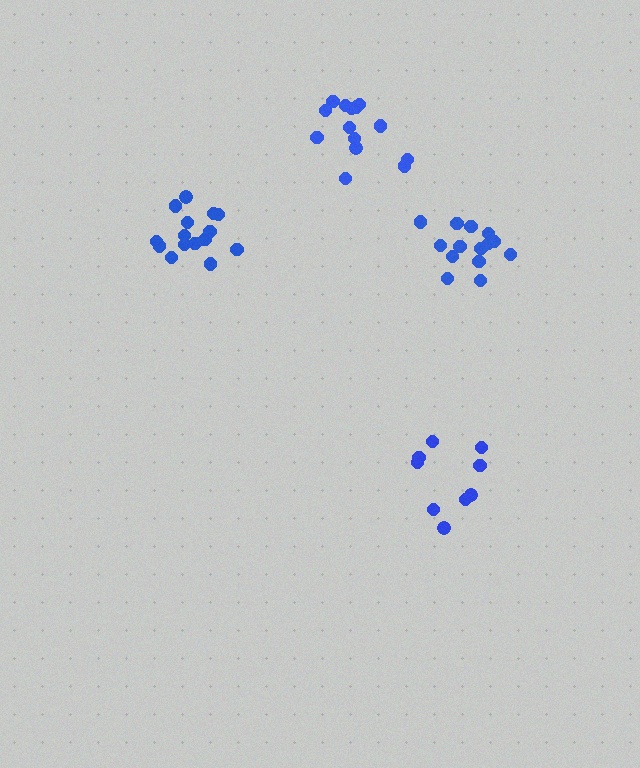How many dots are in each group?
Group 1: 15 dots, Group 2: 14 dots, Group 3: 14 dots, Group 4: 9 dots (52 total).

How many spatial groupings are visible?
There are 4 spatial groupings.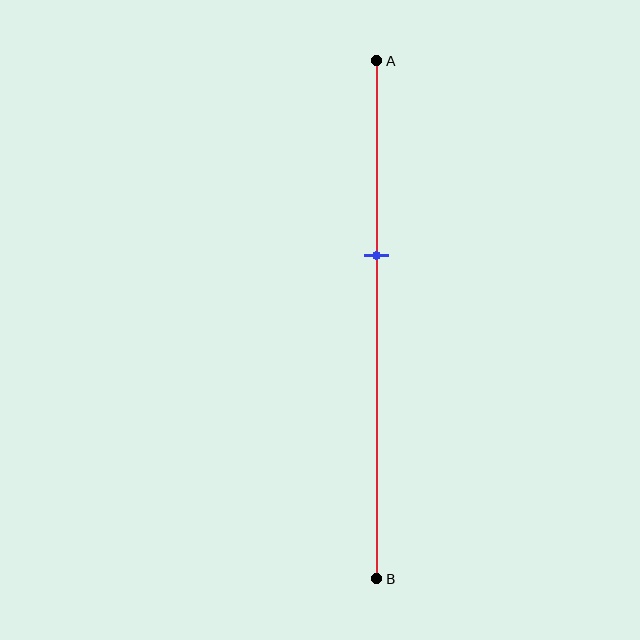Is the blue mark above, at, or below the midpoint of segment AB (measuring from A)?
The blue mark is above the midpoint of segment AB.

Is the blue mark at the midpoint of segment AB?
No, the mark is at about 40% from A, not at the 50% midpoint.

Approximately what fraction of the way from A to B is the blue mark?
The blue mark is approximately 40% of the way from A to B.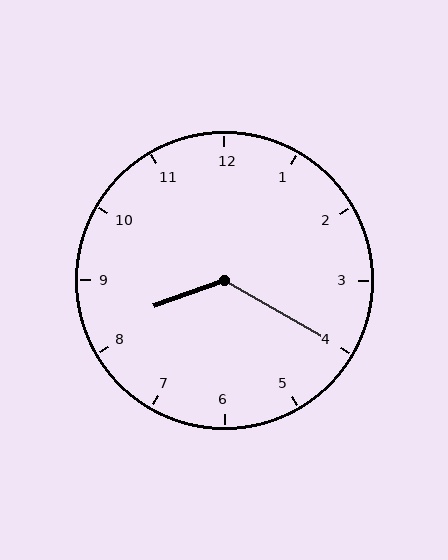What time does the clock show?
8:20.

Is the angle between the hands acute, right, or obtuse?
It is obtuse.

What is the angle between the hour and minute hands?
Approximately 130 degrees.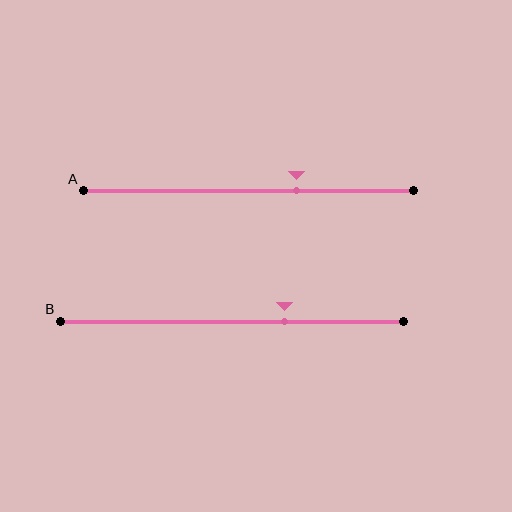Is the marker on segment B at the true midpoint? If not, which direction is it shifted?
No, the marker on segment B is shifted to the right by about 15% of the segment length.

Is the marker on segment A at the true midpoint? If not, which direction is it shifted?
No, the marker on segment A is shifted to the right by about 15% of the segment length.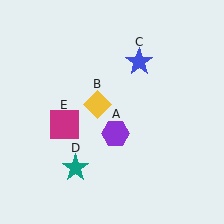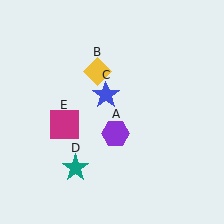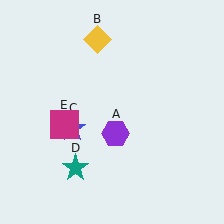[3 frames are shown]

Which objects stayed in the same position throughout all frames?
Purple hexagon (object A) and teal star (object D) and magenta square (object E) remained stationary.